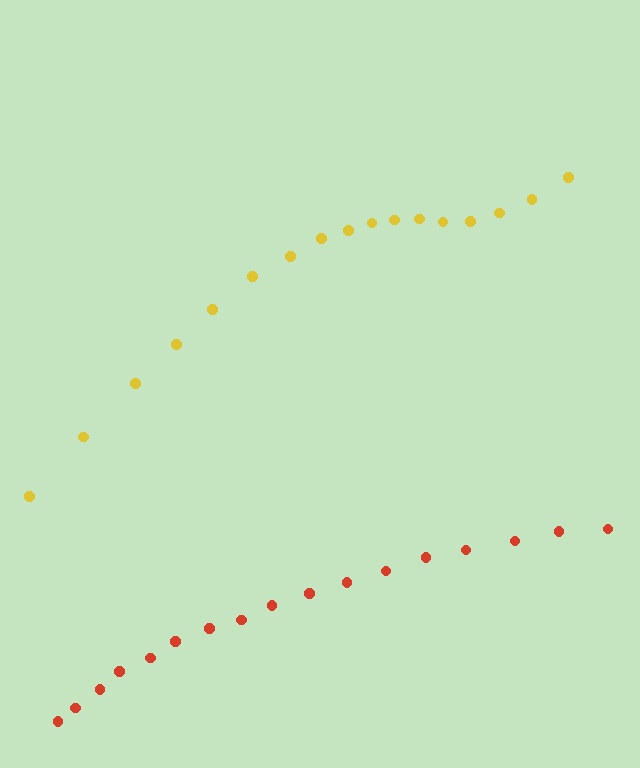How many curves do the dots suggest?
There are 2 distinct paths.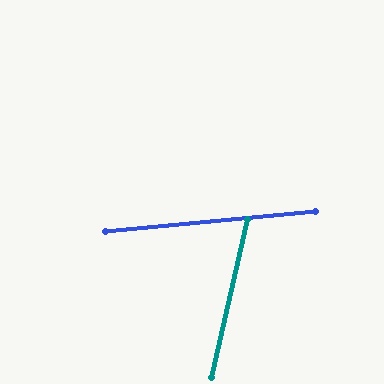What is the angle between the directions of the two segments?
Approximately 72 degrees.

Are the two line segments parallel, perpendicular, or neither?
Neither parallel nor perpendicular — they differ by about 72°.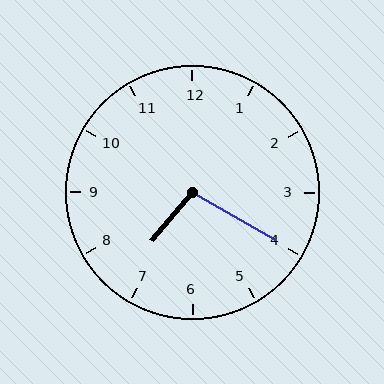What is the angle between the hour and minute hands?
Approximately 100 degrees.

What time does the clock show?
7:20.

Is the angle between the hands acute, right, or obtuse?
It is obtuse.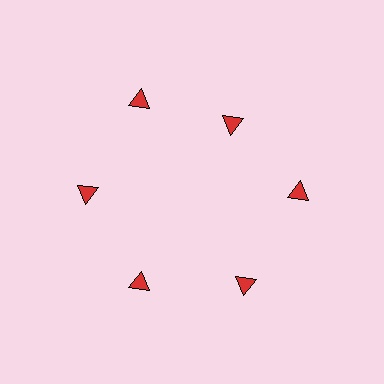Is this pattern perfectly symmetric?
No. The 6 red triangles are arranged in a ring, but one element near the 1 o'clock position is pulled inward toward the center, breaking the 6-fold rotational symmetry.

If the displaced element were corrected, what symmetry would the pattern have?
It would have 6-fold rotational symmetry — the pattern would map onto itself every 60 degrees.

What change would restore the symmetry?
The symmetry would be restored by moving it outward, back onto the ring so that all 6 triangles sit at equal angles and equal distance from the center.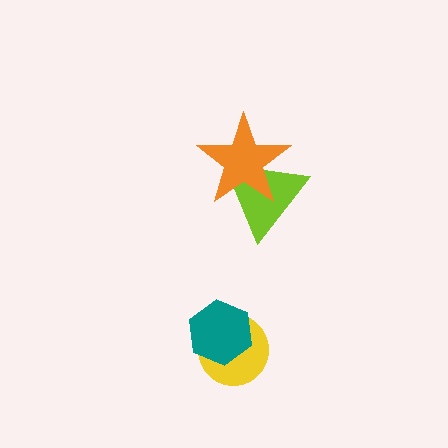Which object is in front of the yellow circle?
The teal hexagon is in front of the yellow circle.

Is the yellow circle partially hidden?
Yes, it is partially covered by another shape.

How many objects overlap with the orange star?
1 object overlaps with the orange star.